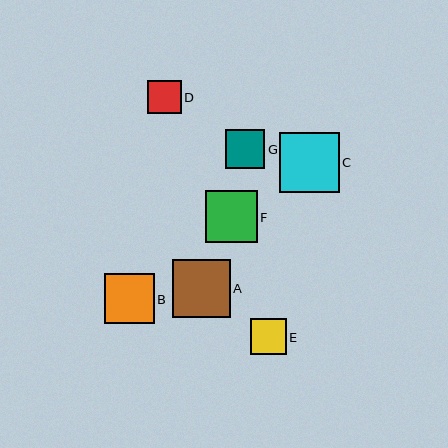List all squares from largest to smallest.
From largest to smallest: C, A, F, B, G, E, D.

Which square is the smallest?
Square D is the smallest with a size of approximately 34 pixels.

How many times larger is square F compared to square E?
Square F is approximately 1.4 times the size of square E.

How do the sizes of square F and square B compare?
Square F and square B are approximately the same size.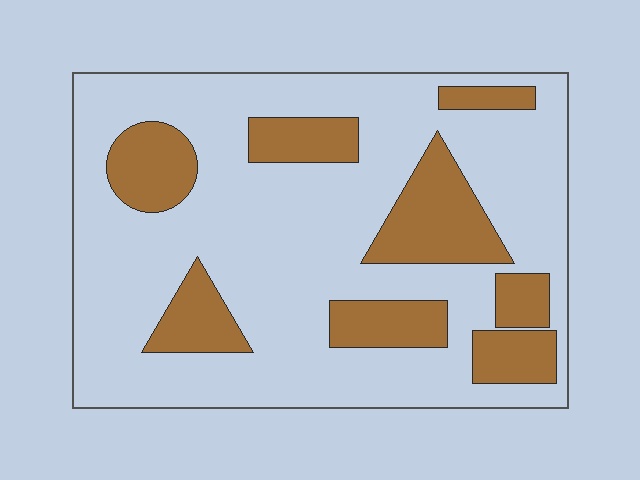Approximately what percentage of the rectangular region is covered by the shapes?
Approximately 25%.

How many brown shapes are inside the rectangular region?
8.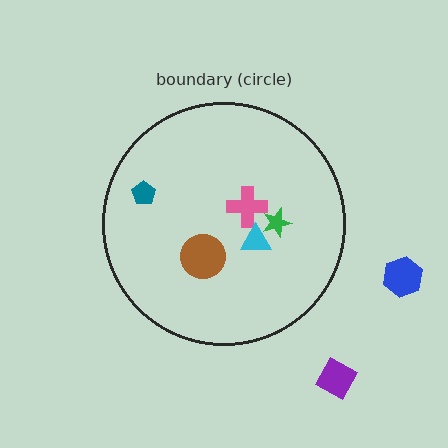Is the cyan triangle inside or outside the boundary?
Inside.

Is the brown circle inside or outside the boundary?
Inside.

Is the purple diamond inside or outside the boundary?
Outside.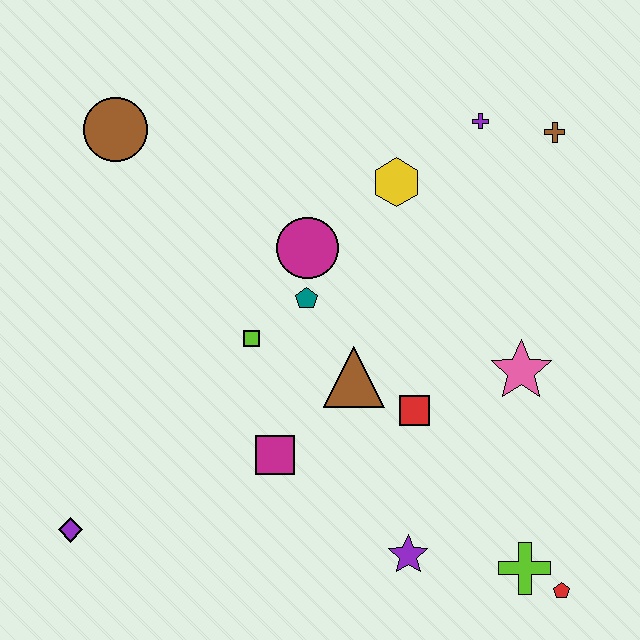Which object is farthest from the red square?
The brown circle is farthest from the red square.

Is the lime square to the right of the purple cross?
No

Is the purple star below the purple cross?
Yes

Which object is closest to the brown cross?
The purple cross is closest to the brown cross.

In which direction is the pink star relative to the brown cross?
The pink star is below the brown cross.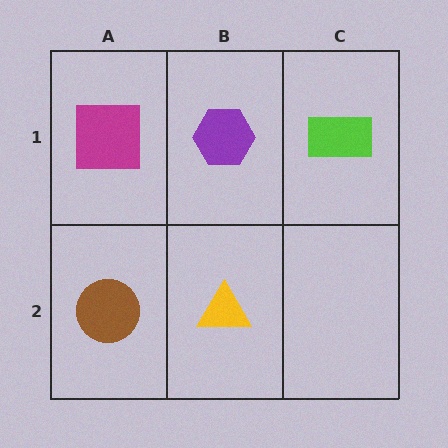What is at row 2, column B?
A yellow triangle.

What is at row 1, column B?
A purple hexagon.